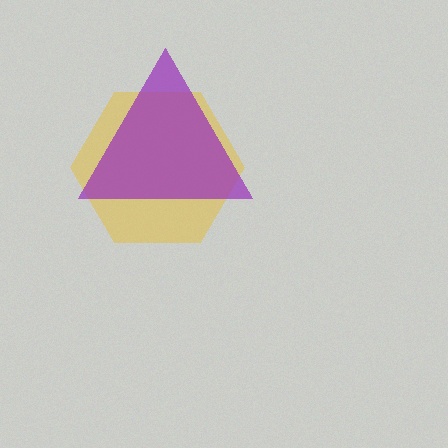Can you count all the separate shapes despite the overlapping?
Yes, there are 2 separate shapes.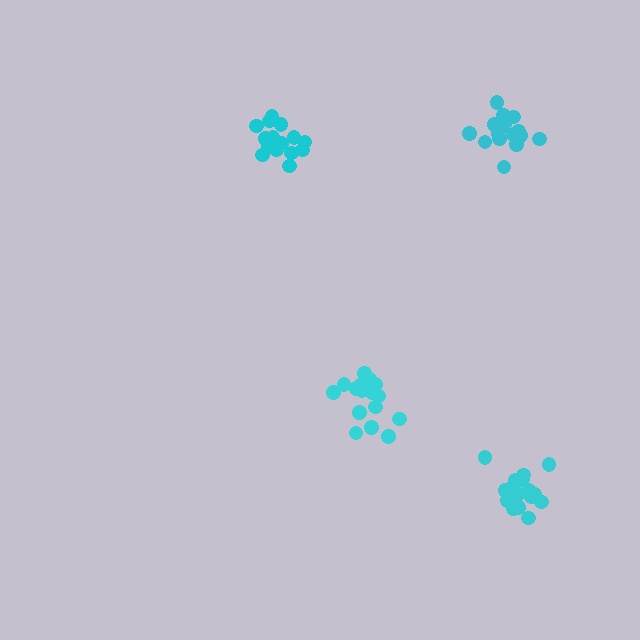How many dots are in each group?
Group 1: 16 dots, Group 2: 17 dots, Group 3: 18 dots, Group 4: 16 dots (67 total).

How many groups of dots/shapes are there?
There are 4 groups.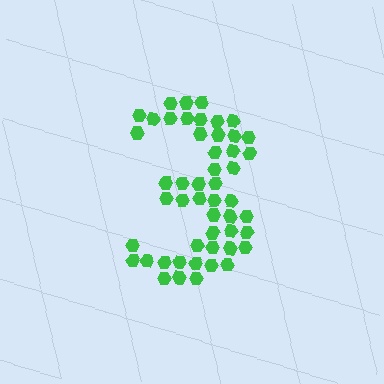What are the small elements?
The small elements are hexagons.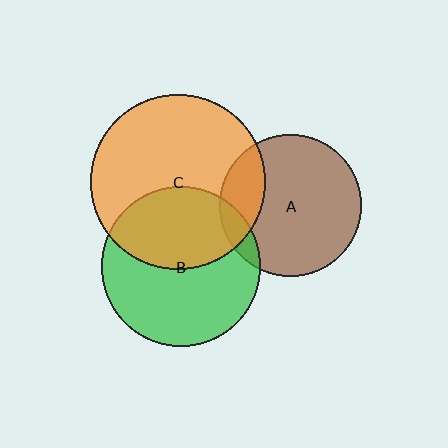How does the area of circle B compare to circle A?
Approximately 1.3 times.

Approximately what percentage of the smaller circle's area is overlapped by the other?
Approximately 40%.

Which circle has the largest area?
Circle C (orange).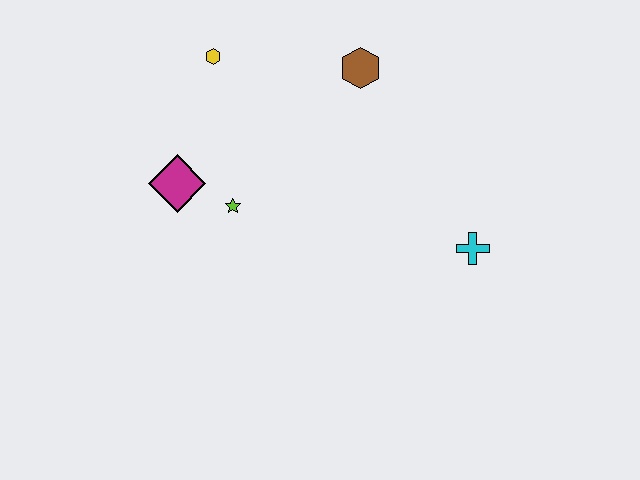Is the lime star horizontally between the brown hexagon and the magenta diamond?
Yes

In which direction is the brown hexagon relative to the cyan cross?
The brown hexagon is above the cyan cross.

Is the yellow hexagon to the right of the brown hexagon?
No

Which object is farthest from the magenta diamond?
The cyan cross is farthest from the magenta diamond.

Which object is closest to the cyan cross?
The brown hexagon is closest to the cyan cross.